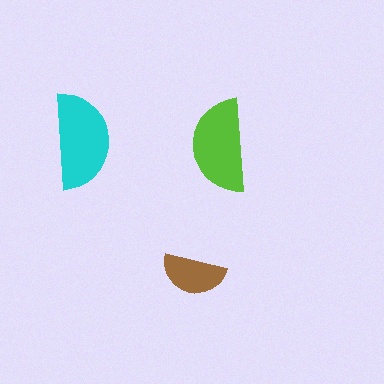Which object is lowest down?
The brown semicircle is bottommost.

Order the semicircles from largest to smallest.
the cyan one, the lime one, the brown one.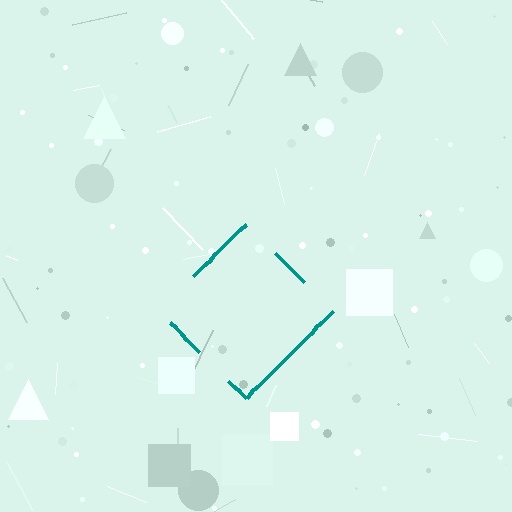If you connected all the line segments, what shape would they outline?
They would outline a diamond.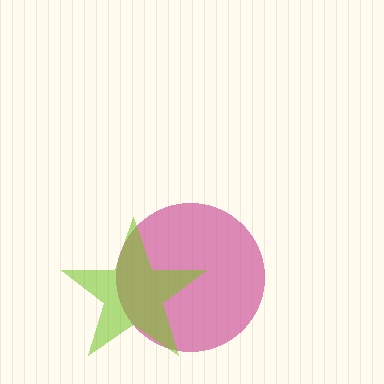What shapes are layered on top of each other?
The layered shapes are: a magenta circle, a lime star.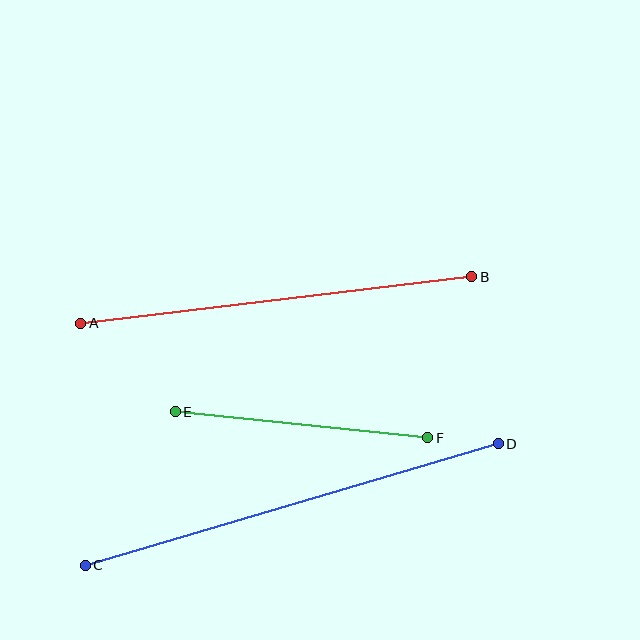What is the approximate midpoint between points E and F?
The midpoint is at approximately (302, 425) pixels.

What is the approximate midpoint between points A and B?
The midpoint is at approximately (276, 300) pixels.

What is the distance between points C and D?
The distance is approximately 430 pixels.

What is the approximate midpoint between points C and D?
The midpoint is at approximately (292, 505) pixels.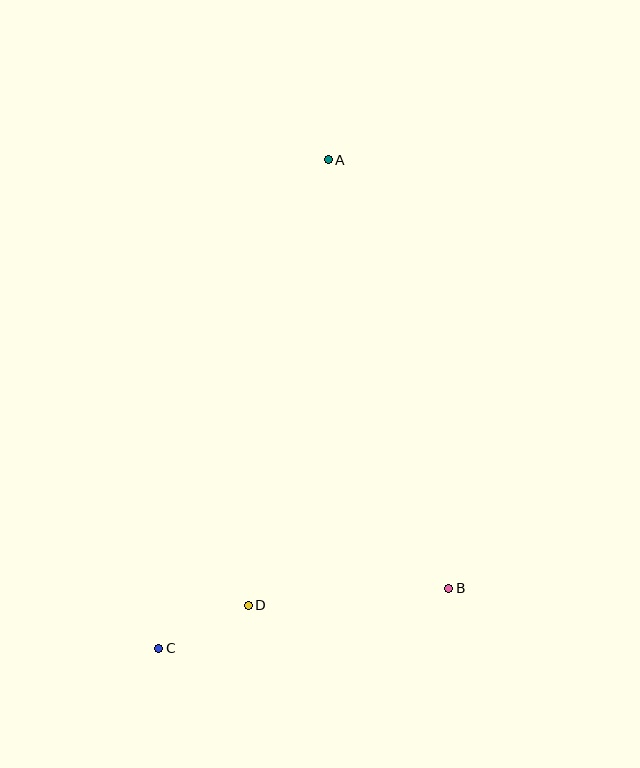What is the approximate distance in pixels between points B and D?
The distance between B and D is approximately 201 pixels.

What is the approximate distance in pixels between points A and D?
The distance between A and D is approximately 453 pixels.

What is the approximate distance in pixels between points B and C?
The distance between B and C is approximately 296 pixels.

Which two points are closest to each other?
Points C and D are closest to each other.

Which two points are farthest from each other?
Points A and C are farthest from each other.